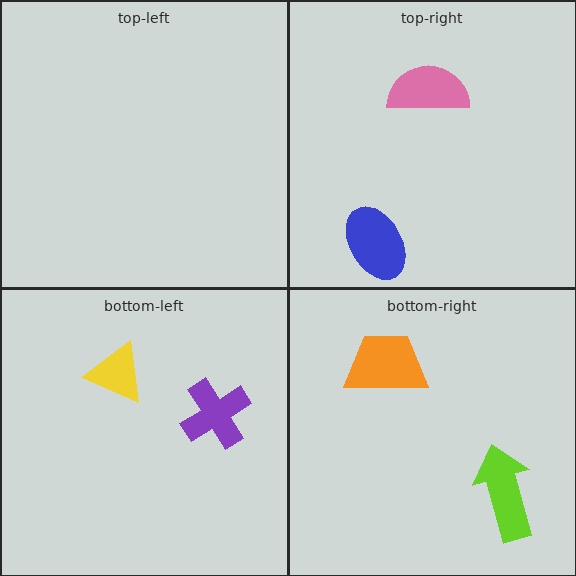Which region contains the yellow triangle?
The bottom-left region.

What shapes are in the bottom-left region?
The purple cross, the yellow triangle.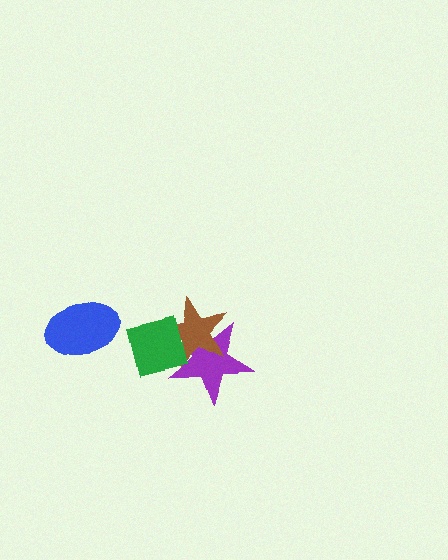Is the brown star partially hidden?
Yes, it is partially covered by another shape.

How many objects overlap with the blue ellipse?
0 objects overlap with the blue ellipse.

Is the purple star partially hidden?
Yes, it is partially covered by another shape.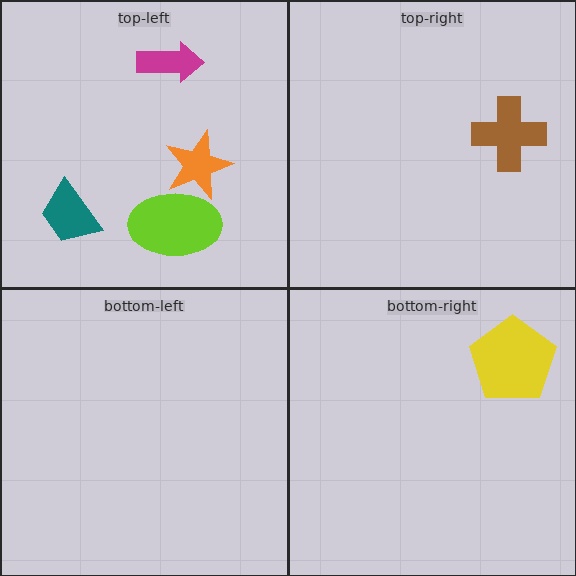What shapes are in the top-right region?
The brown cross.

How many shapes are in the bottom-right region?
1.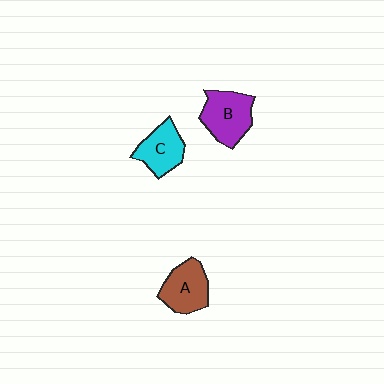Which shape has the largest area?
Shape B (purple).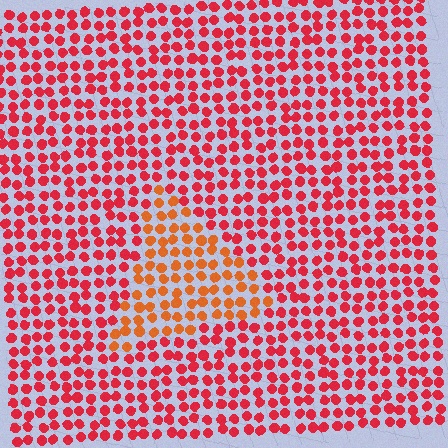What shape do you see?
I see a triangle.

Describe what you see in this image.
The image is filled with small red elements in a uniform arrangement. A triangle-shaped region is visible where the elements are tinted to a slightly different hue, forming a subtle color boundary.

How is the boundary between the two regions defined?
The boundary is defined purely by a slight shift in hue (about 30 degrees). Spacing, size, and orientation are identical on both sides.